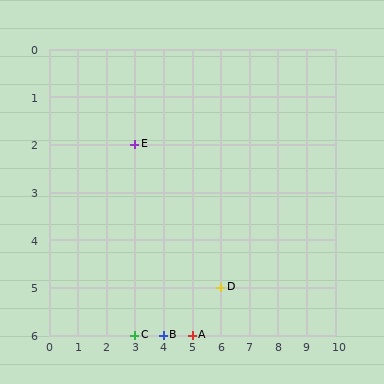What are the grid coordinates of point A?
Point A is at grid coordinates (5, 6).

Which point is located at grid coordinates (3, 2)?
Point E is at (3, 2).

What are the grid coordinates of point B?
Point B is at grid coordinates (4, 6).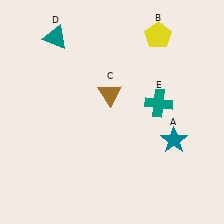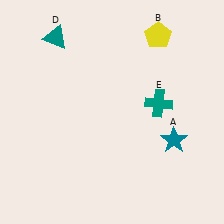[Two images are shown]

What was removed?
The brown triangle (C) was removed in Image 2.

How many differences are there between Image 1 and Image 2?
There is 1 difference between the two images.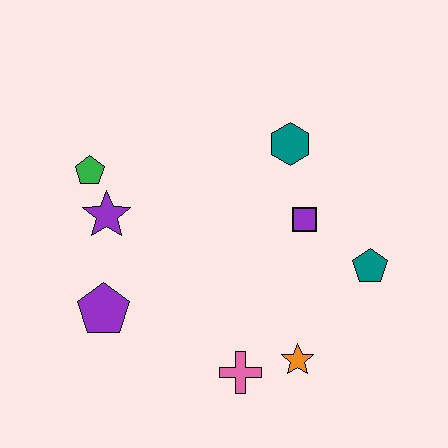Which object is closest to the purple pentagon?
The purple star is closest to the purple pentagon.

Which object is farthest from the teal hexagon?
The purple pentagon is farthest from the teal hexagon.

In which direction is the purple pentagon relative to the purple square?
The purple pentagon is to the left of the purple square.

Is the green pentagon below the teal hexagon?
Yes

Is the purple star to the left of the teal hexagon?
Yes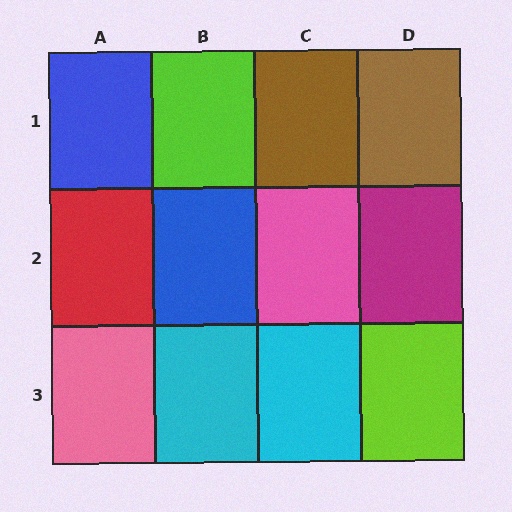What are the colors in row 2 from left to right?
Red, blue, pink, magenta.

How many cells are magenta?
1 cell is magenta.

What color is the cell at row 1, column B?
Lime.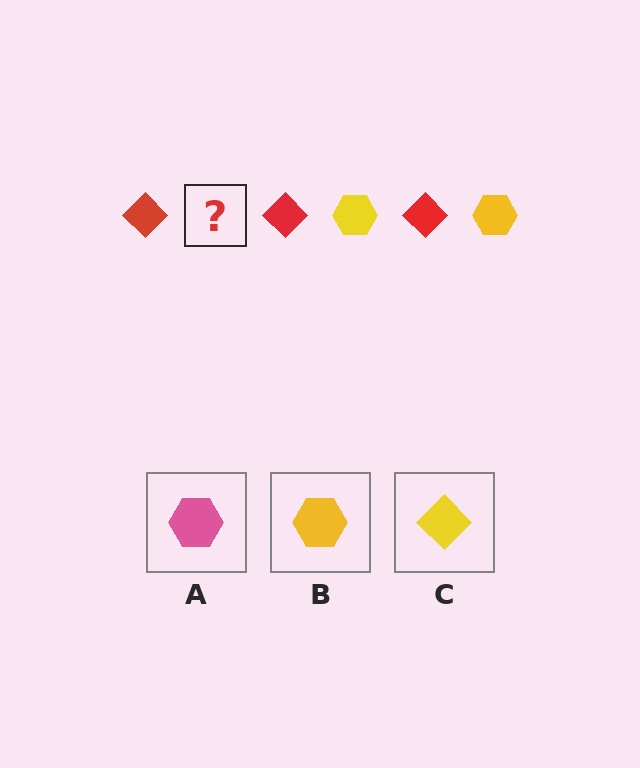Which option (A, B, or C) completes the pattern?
B.